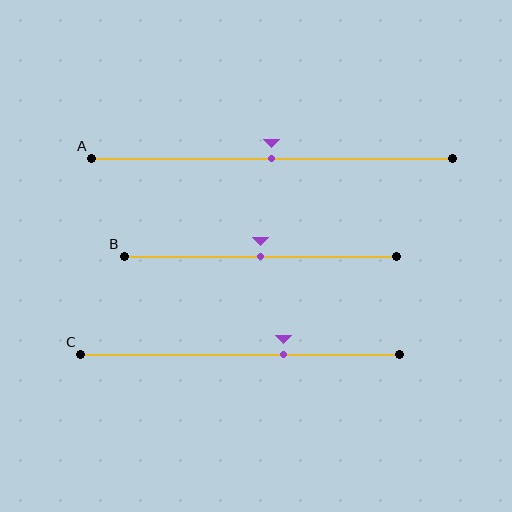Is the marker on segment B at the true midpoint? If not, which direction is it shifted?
Yes, the marker on segment B is at the true midpoint.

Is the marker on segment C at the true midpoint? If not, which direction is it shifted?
No, the marker on segment C is shifted to the right by about 14% of the segment length.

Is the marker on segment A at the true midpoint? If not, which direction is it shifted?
Yes, the marker on segment A is at the true midpoint.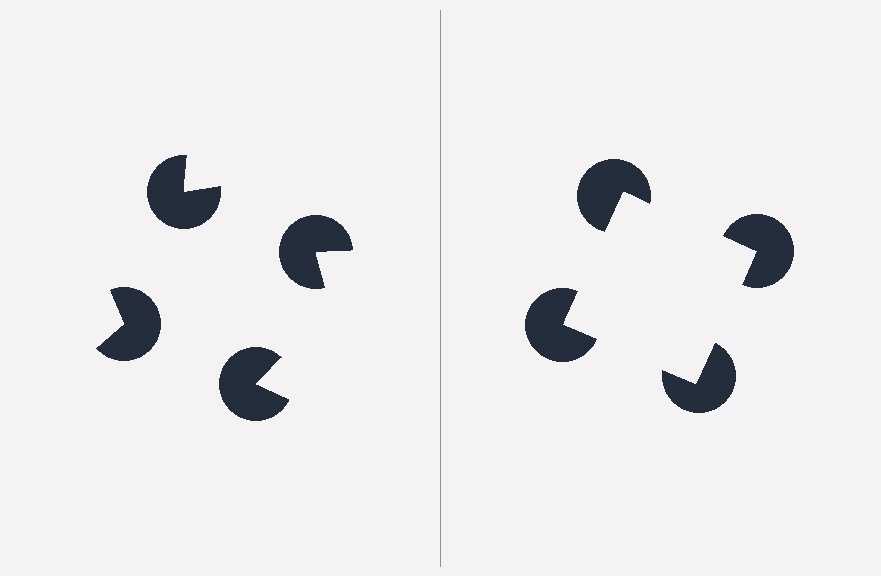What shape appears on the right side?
An illusory square.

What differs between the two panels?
The pac-man discs are positioned identically on both sides; only the wedge orientations differ. On the right they align to a square; on the left they are misaligned.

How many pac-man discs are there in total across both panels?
8 — 4 on each side.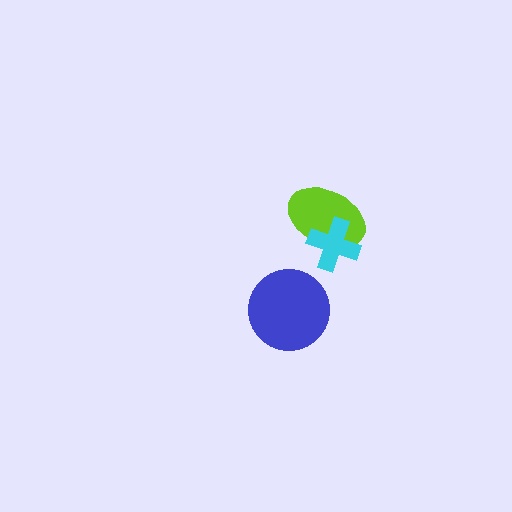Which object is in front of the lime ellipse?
The cyan cross is in front of the lime ellipse.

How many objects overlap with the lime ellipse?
1 object overlaps with the lime ellipse.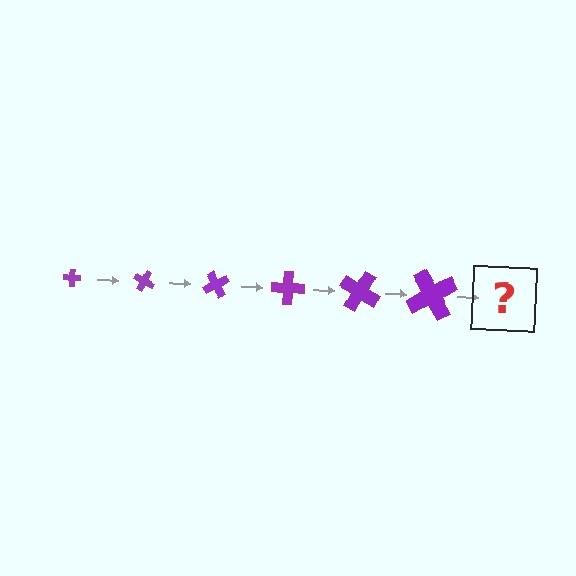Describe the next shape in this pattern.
It should be a cross, larger than the previous one and rotated 180 degrees from the start.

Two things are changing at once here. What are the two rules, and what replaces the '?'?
The two rules are that the cross grows larger each step and it rotates 30 degrees each step. The '?' should be a cross, larger than the previous one and rotated 180 degrees from the start.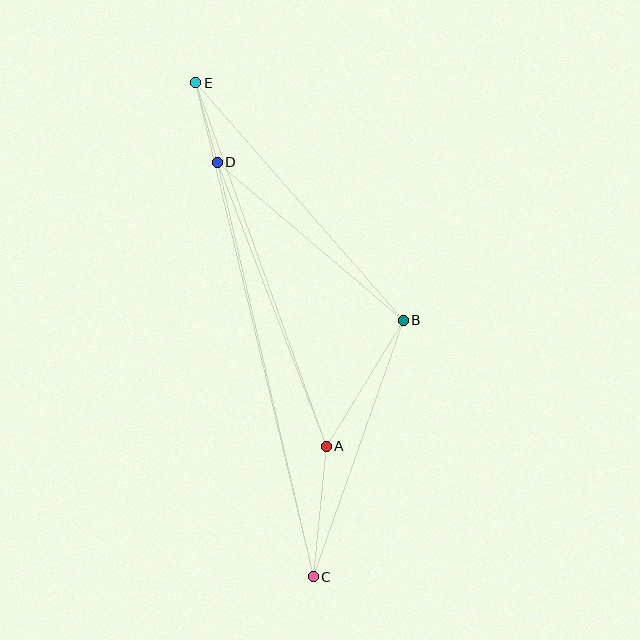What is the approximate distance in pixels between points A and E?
The distance between A and E is approximately 386 pixels.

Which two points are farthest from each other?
Points C and E are farthest from each other.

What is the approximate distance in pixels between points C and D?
The distance between C and D is approximately 426 pixels.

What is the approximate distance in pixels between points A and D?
The distance between A and D is approximately 305 pixels.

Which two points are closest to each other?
Points D and E are closest to each other.